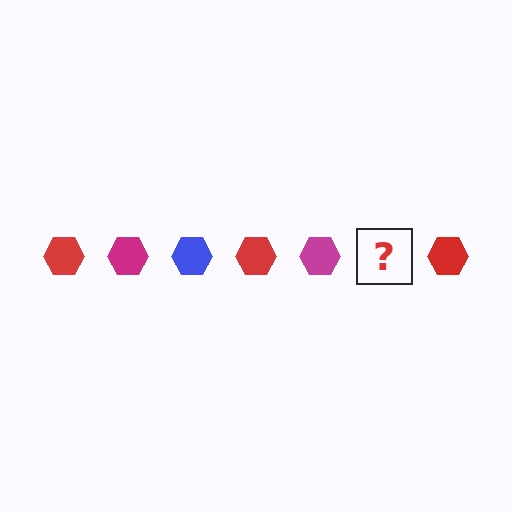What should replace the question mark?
The question mark should be replaced with a blue hexagon.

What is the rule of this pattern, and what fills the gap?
The rule is that the pattern cycles through red, magenta, blue hexagons. The gap should be filled with a blue hexagon.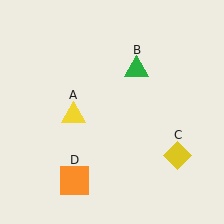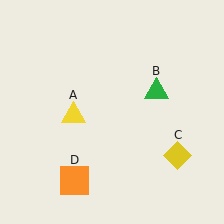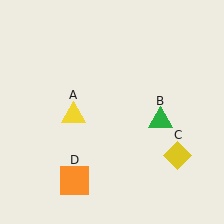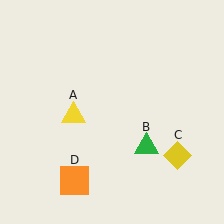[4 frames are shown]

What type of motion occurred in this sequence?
The green triangle (object B) rotated clockwise around the center of the scene.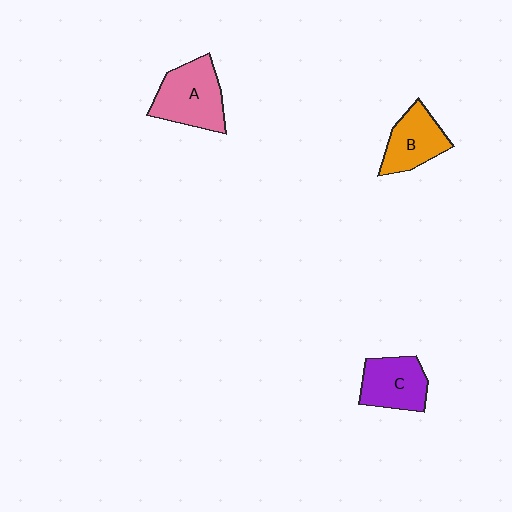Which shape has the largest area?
Shape A (pink).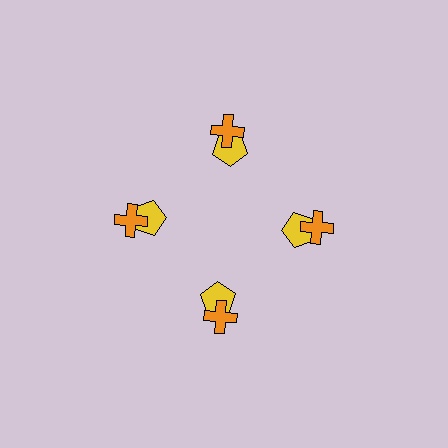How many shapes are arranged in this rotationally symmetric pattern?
There are 8 shapes, arranged in 4 groups of 2.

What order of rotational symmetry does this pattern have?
This pattern has 4-fold rotational symmetry.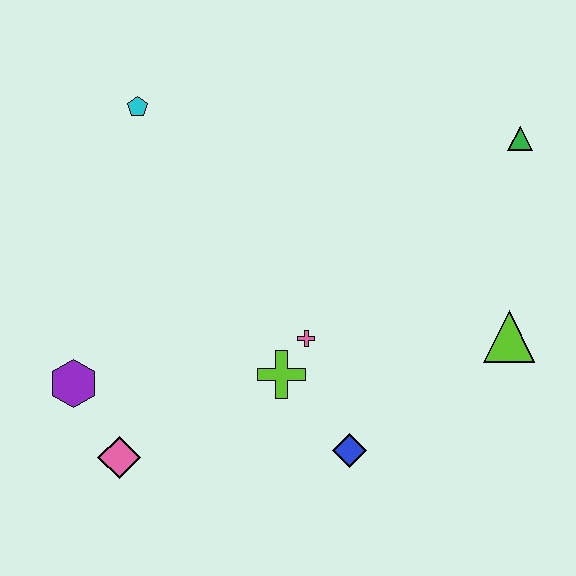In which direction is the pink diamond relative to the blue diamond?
The pink diamond is to the left of the blue diamond.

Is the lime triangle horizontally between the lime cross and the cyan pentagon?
No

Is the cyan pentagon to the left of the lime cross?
Yes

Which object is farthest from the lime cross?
The green triangle is farthest from the lime cross.